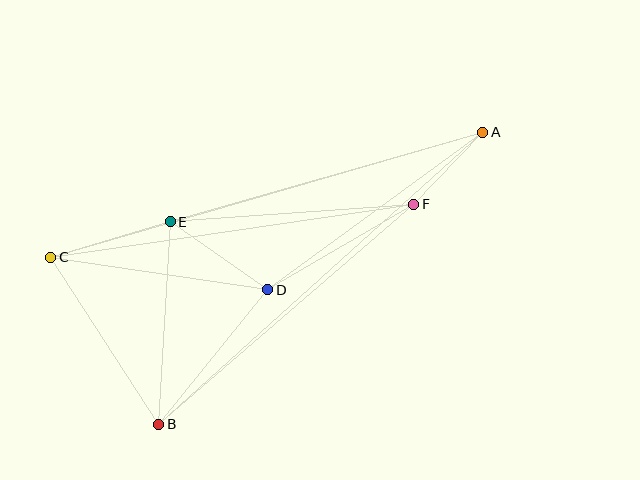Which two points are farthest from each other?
Points A and C are farthest from each other.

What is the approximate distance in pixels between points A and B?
The distance between A and B is approximately 436 pixels.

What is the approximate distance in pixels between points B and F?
The distance between B and F is approximately 337 pixels.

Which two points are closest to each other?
Points A and F are closest to each other.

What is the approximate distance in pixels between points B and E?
The distance between B and E is approximately 203 pixels.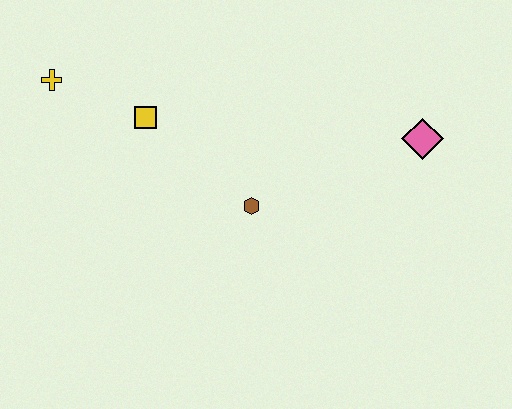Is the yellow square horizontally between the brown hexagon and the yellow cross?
Yes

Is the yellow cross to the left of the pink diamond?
Yes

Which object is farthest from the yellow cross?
The pink diamond is farthest from the yellow cross.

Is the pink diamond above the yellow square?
No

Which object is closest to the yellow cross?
The yellow square is closest to the yellow cross.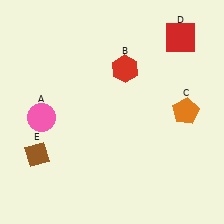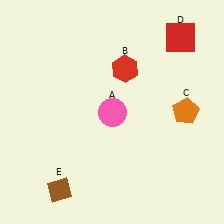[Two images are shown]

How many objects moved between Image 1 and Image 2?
2 objects moved between the two images.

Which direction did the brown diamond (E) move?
The brown diamond (E) moved down.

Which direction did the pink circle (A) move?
The pink circle (A) moved right.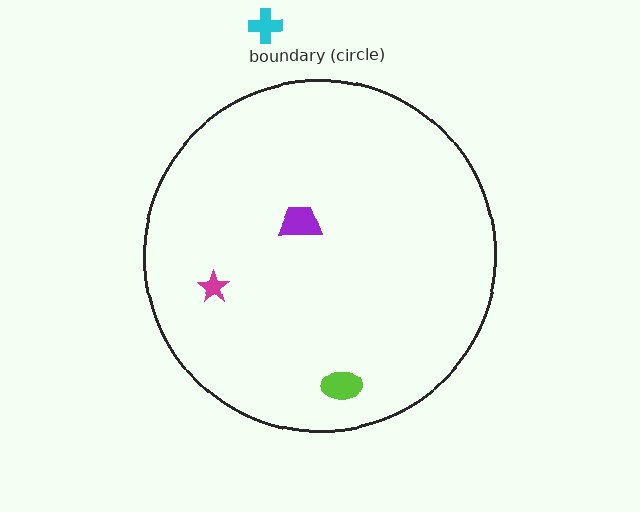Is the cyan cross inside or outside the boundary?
Outside.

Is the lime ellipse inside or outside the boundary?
Inside.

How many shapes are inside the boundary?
3 inside, 1 outside.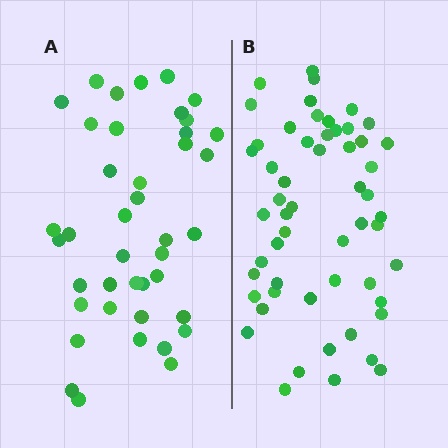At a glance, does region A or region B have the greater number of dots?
Region B (the right region) has more dots.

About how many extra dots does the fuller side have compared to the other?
Region B has approximately 15 more dots than region A.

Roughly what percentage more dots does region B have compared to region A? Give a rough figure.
About 35% more.